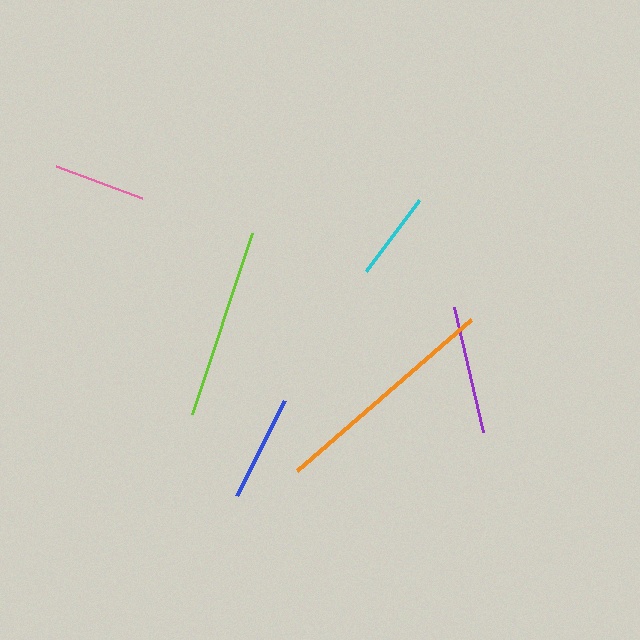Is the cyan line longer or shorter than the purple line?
The purple line is longer than the cyan line.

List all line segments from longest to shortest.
From longest to shortest: orange, lime, purple, blue, pink, cyan.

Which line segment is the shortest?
The cyan line is the shortest at approximately 88 pixels.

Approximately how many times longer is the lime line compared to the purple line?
The lime line is approximately 1.5 times the length of the purple line.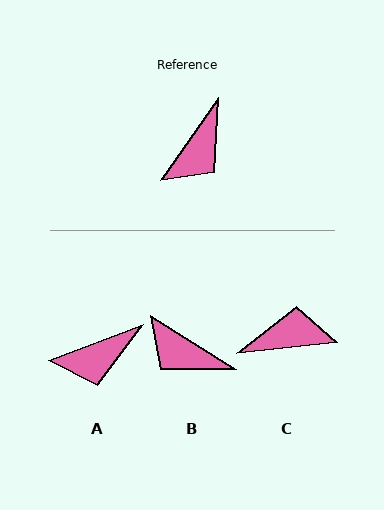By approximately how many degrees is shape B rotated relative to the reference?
Approximately 87 degrees clockwise.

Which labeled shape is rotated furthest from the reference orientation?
C, about 131 degrees away.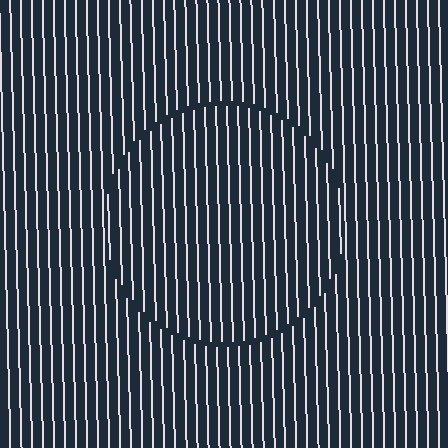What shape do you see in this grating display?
An illusory circle. The interior of the shape contains the same grating, shifted by half a period — the contour is defined by the phase discontinuity where line-ends from the inner and outer gratings abut.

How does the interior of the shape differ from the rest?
The interior of the shape contains the same grating, shifted by half a period — the contour is defined by the phase discontinuity where line-ends from the inner and outer gratings abut.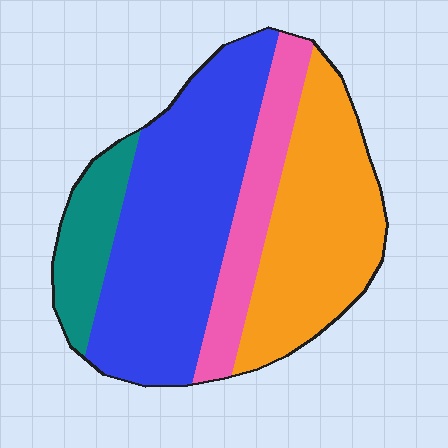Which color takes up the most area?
Blue, at roughly 40%.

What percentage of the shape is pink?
Pink covers around 15% of the shape.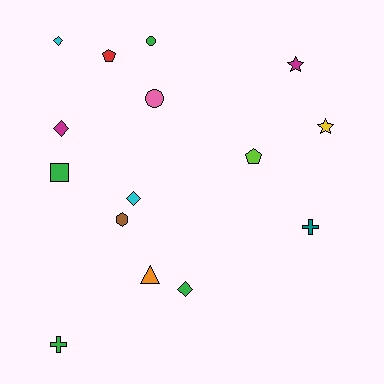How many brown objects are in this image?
There is 1 brown object.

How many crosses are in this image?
There are 2 crosses.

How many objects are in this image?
There are 15 objects.